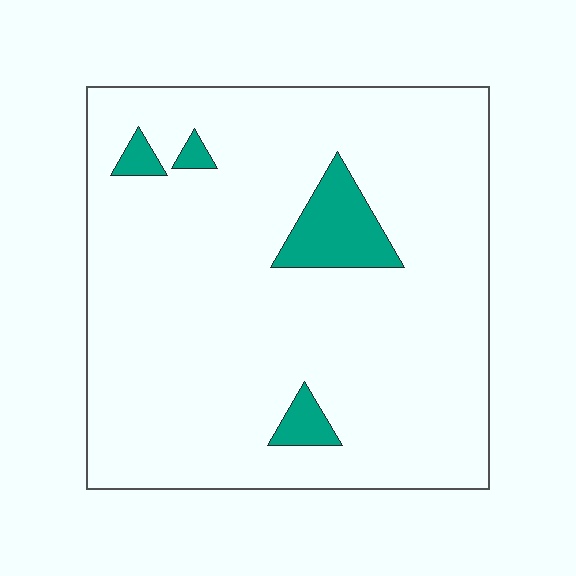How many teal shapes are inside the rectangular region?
4.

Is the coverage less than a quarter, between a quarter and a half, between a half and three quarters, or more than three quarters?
Less than a quarter.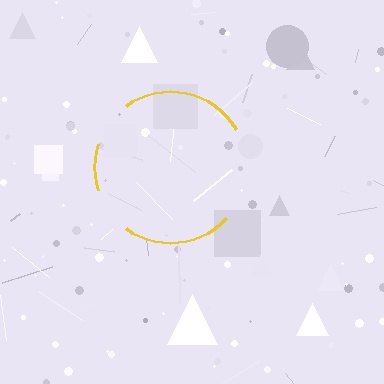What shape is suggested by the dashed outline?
The dashed outline suggests a circle.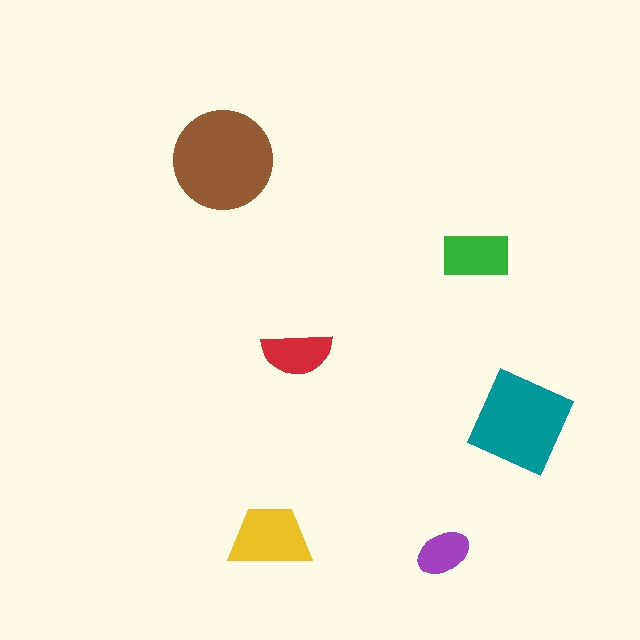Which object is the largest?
The brown circle.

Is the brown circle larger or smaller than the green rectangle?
Larger.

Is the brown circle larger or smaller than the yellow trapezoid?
Larger.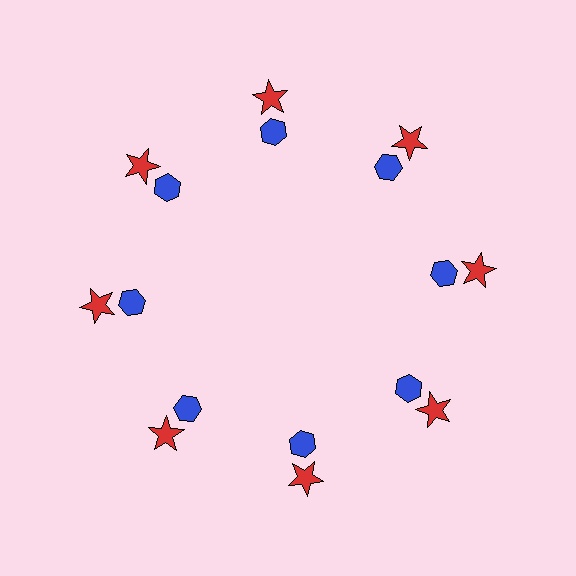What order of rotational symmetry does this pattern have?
This pattern has 8-fold rotational symmetry.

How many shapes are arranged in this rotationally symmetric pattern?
There are 16 shapes, arranged in 8 groups of 2.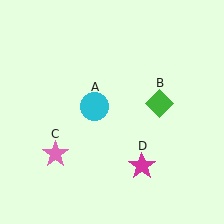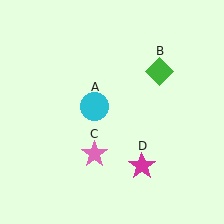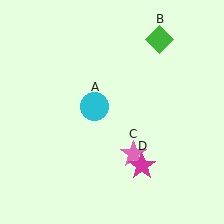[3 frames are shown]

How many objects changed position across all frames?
2 objects changed position: green diamond (object B), pink star (object C).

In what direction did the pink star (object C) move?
The pink star (object C) moved right.